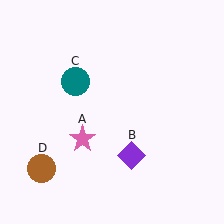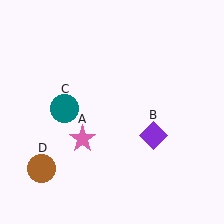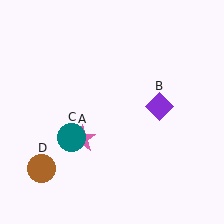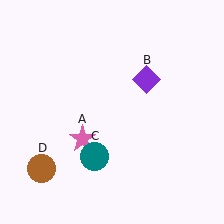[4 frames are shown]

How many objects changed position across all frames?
2 objects changed position: purple diamond (object B), teal circle (object C).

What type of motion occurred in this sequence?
The purple diamond (object B), teal circle (object C) rotated counterclockwise around the center of the scene.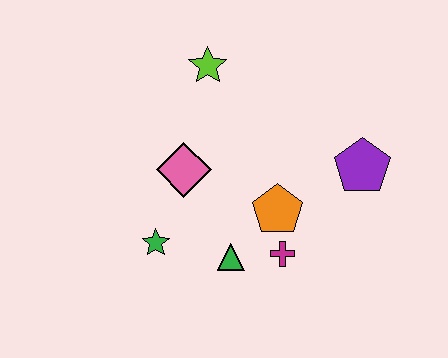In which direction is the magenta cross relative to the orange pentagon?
The magenta cross is below the orange pentagon.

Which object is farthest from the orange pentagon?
The lime star is farthest from the orange pentagon.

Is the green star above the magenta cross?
Yes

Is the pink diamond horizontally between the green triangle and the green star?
Yes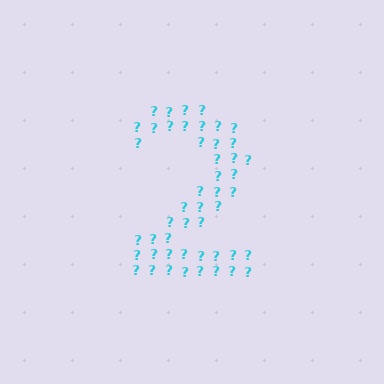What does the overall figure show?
The overall figure shows the digit 2.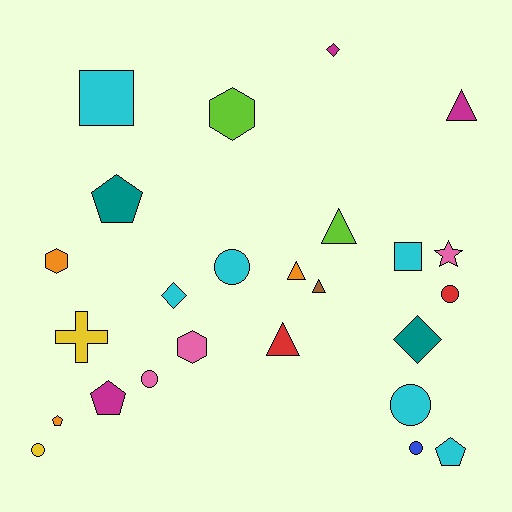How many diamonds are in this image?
There are 3 diamonds.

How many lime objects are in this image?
There are 2 lime objects.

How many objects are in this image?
There are 25 objects.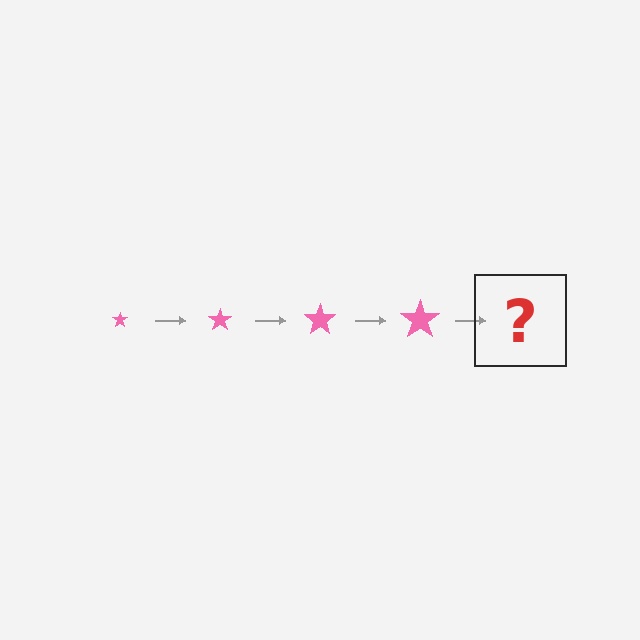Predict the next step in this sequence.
The next step is a pink star, larger than the previous one.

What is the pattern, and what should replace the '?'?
The pattern is that the star gets progressively larger each step. The '?' should be a pink star, larger than the previous one.